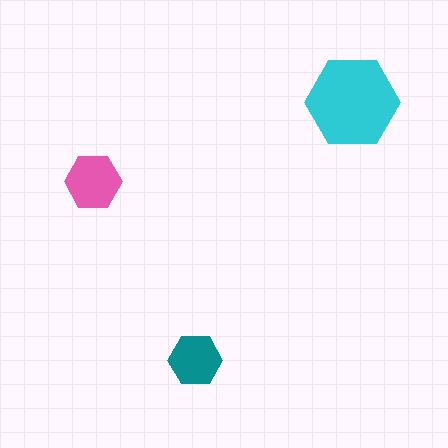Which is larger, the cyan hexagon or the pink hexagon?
The cyan one.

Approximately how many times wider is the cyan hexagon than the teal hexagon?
About 2 times wider.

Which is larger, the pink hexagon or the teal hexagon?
The pink one.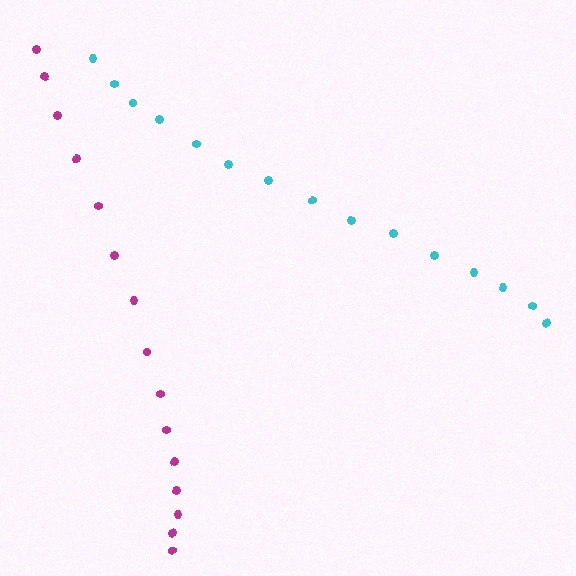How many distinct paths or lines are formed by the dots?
There are 2 distinct paths.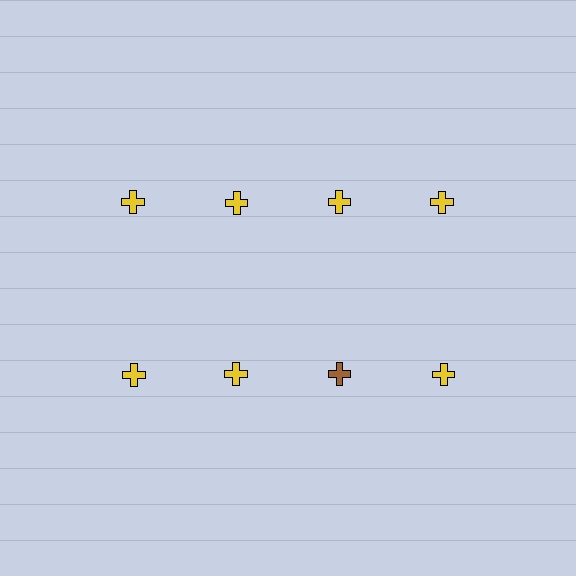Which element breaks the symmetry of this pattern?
The brown cross in the second row, center column breaks the symmetry. All other shapes are yellow crosses.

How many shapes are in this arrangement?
There are 8 shapes arranged in a grid pattern.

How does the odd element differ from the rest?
It has a different color: brown instead of yellow.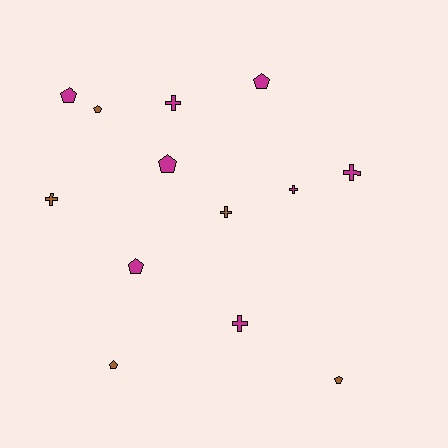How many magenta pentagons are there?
There are 4 magenta pentagons.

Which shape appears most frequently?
Pentagon, with 7 objects.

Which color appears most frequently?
Magenta, with 8 objects.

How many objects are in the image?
There are 13 objects.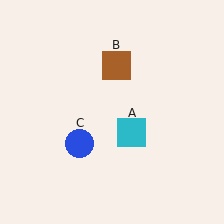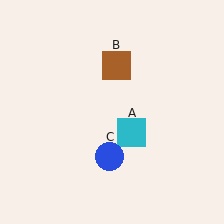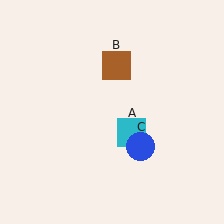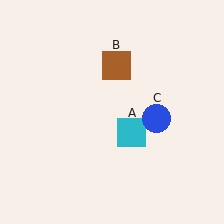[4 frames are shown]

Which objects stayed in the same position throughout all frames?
Cyan square (object A) and brown square (object B) remained stationary.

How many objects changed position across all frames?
1 object changed position: blue circle (object C).